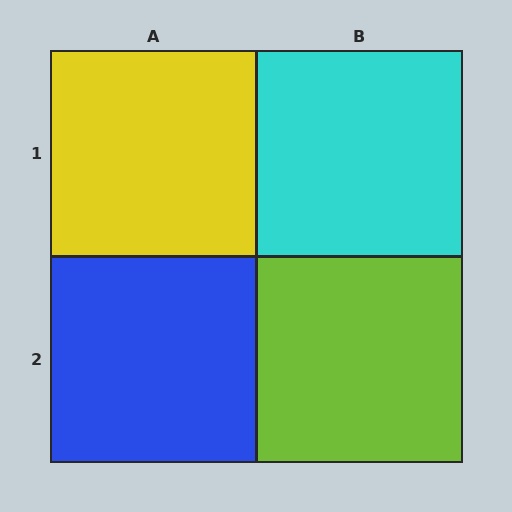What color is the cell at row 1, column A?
Yellow.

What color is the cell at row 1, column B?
Cyan.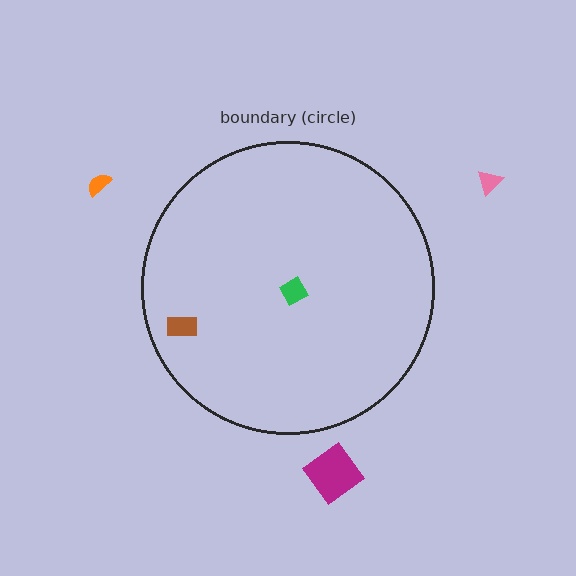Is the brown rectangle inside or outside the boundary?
Inside.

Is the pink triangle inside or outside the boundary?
Outside.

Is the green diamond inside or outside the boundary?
Inside.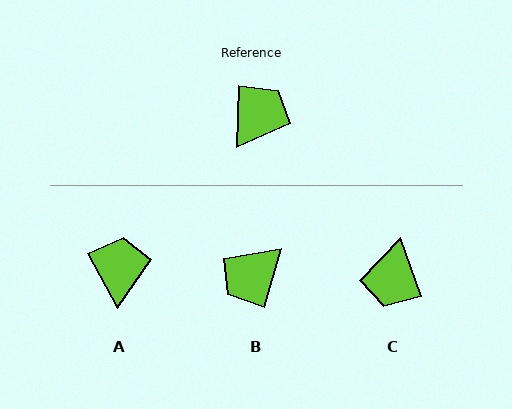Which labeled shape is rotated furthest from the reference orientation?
B, about 166 degrees away.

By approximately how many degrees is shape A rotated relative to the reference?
Approximately 32 degrees counter-clockwise.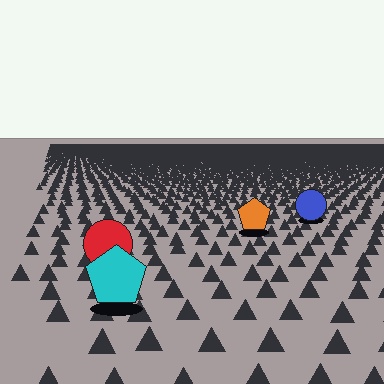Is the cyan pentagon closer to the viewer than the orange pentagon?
Yes. The cyan pentagon is closer — you can tell from the texture gradient: the ground texture is coarser near it.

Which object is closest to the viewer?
The cyan pentagon is closest. The texture marks near it are larger and more spread out.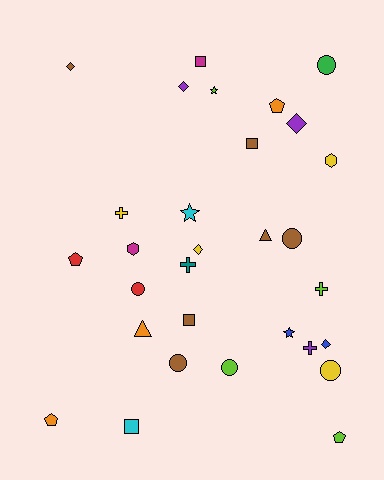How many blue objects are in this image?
There are 2 blue objects.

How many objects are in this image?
There are 30 objects.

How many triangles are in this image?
There are 2 triangles.